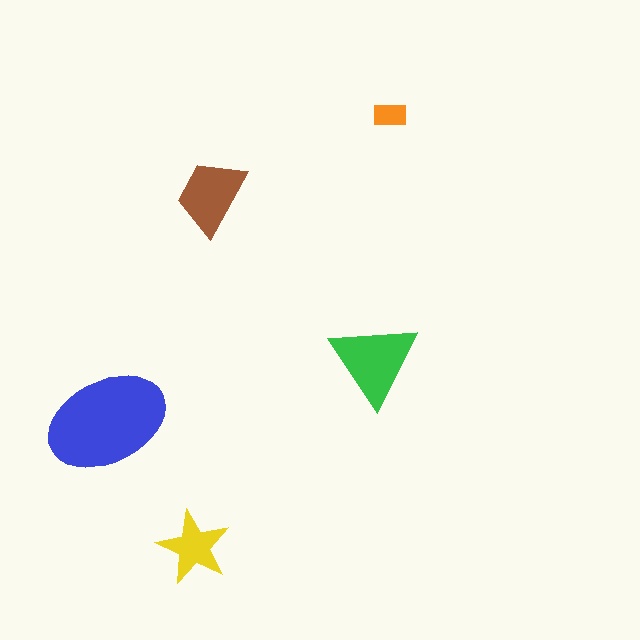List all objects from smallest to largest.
The orange rectangle, the yellow star, the brown trapezoid, the green triangle, the blue ellipse.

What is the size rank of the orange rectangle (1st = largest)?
5th.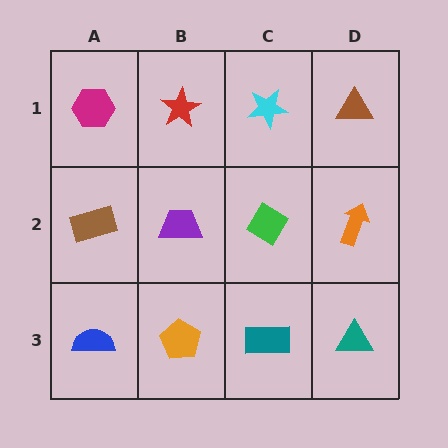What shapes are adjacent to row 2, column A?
A magenta hexagon (row 1, column A), a blue semicircle (row 3, column A), a purple trapezoid (row 2, column B).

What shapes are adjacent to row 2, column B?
A red star (row 1, column B), an orange pentagon (row 3, column B), a brown rectangle (row 2, column A), a green diamond (row 2, column C).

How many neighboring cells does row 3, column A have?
2.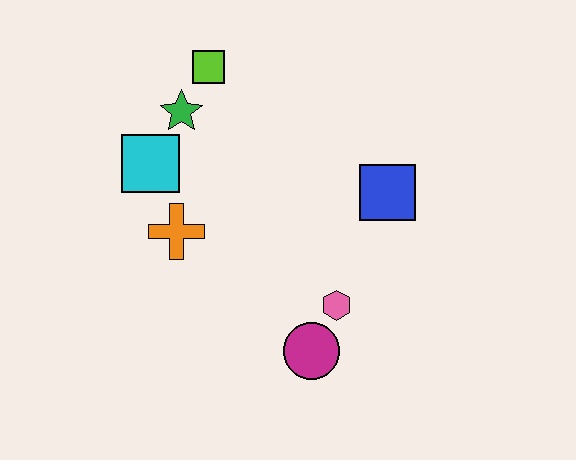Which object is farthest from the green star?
The magenta circle is farthest from the green star.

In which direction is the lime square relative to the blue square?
The lime square is to the left of the blue square.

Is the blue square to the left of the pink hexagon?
No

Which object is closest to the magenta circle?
The pink hexagon is closest to the magenta circle.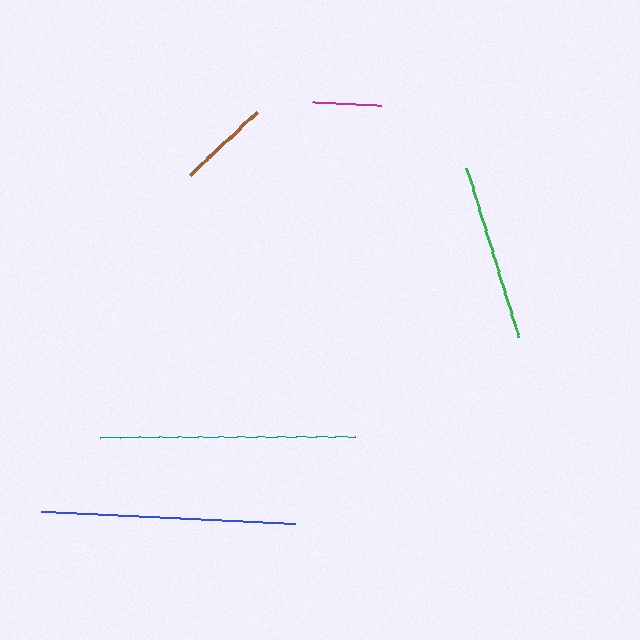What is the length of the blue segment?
The blue segment is approximately 254 pixels long.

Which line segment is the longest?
The teal line is the longest at approximately 256 pixels.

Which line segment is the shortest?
The magenta line is the shortest at approximately 69 pixels.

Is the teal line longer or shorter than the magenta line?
The teal line is longer than the magenta line.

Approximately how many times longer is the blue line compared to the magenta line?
The blue line is approximately 3.7 times the length of the magenta line.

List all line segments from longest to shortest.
From longest to shortest: teal, blue, green, brown, magenta.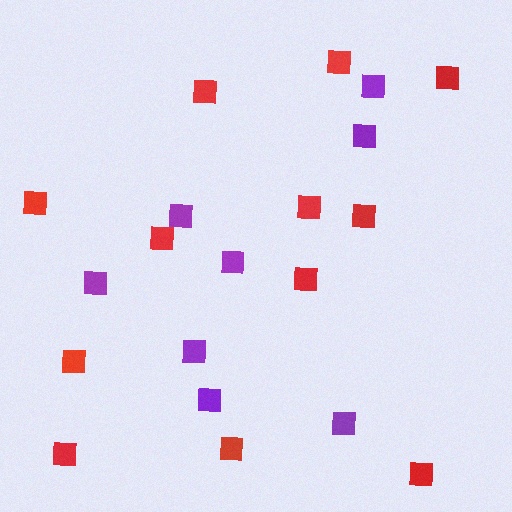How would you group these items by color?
There are 2 groups: one group of purple squares (8) and one group of red squares (12).